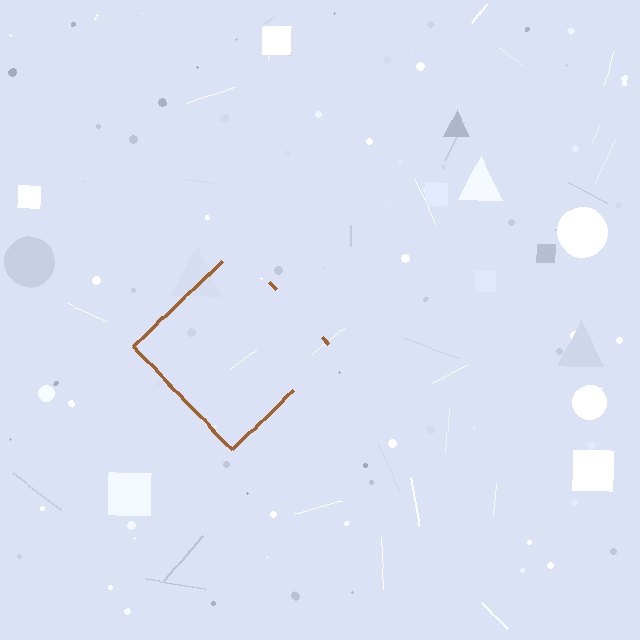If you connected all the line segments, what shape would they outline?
They would outline a diamond.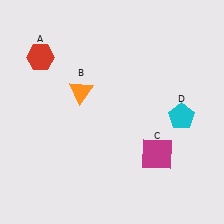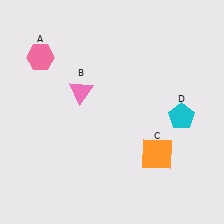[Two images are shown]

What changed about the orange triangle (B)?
In Image 1, B is orange. In Image 2, it changed to pink.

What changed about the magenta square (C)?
In Image 1, C is magenta. In Image 2, it changed to orange.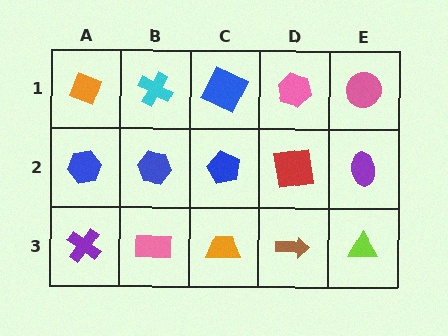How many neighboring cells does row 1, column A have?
2.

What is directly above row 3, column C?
A blue pentagon.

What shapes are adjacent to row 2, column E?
A pink circle (row 1, column E), a lime triangle (row 3, column E), a red square (row 2, column D).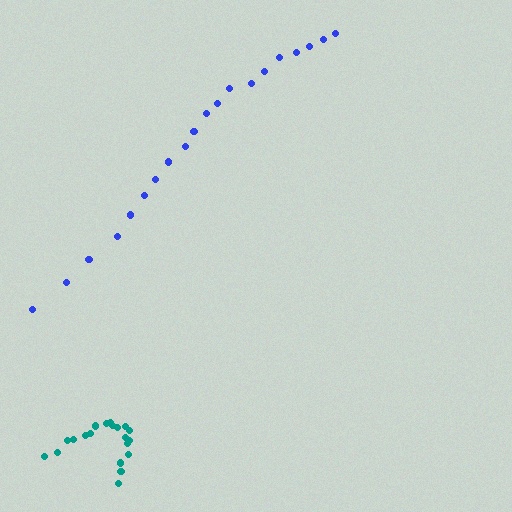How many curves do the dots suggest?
There are 2 distinct paths.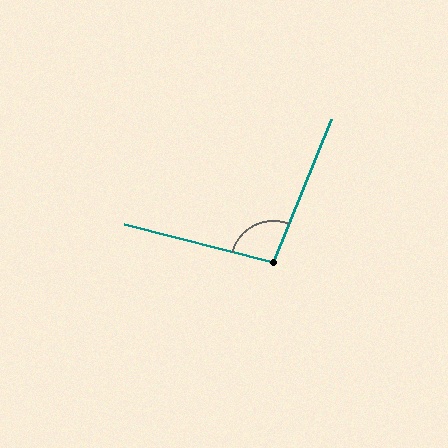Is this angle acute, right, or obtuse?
It is obtuse.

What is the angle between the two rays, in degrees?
Approximately 98 degrees.